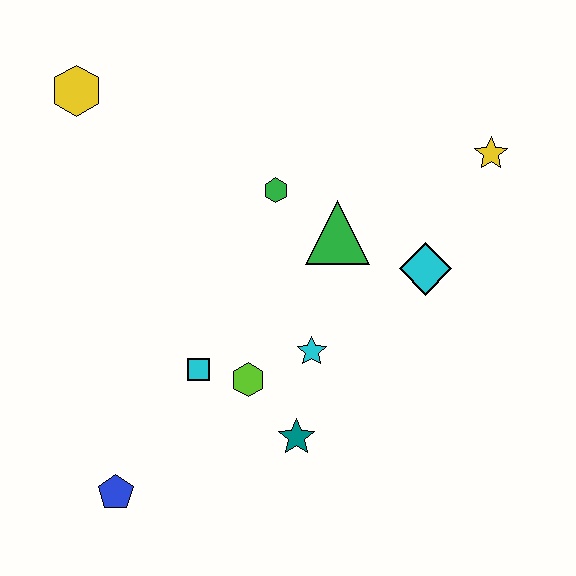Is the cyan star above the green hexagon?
No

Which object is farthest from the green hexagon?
The blue pentagon is farthest from the green hexagon.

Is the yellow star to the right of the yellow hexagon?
Yes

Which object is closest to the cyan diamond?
The green triangle is closest to the cyan diamond.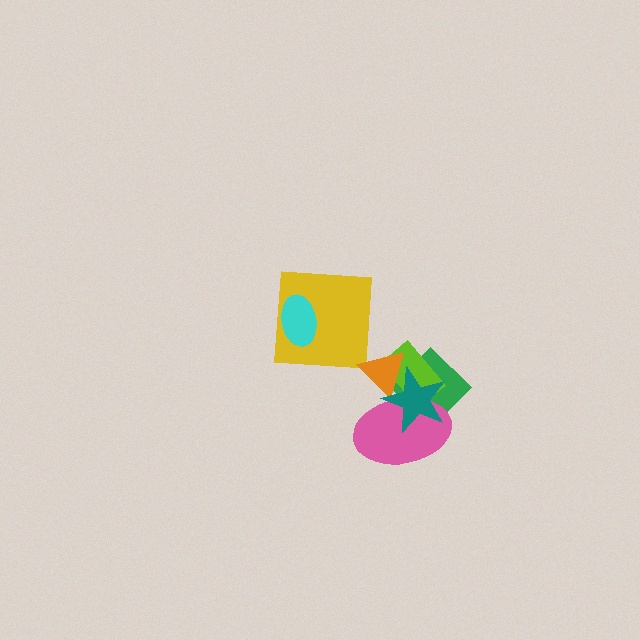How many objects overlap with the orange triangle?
4 objects overlap with the orange triangle.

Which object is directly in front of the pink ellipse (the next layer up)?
The orange triangle is directly in front of the pink ellipse.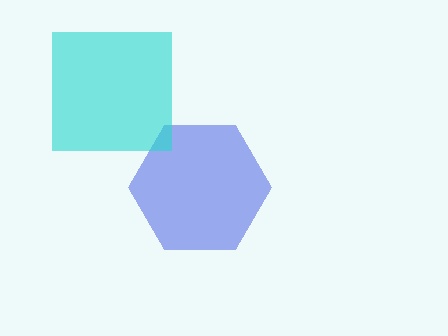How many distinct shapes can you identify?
There are 2 distinct shapes: a blue hexagon, a cyan square.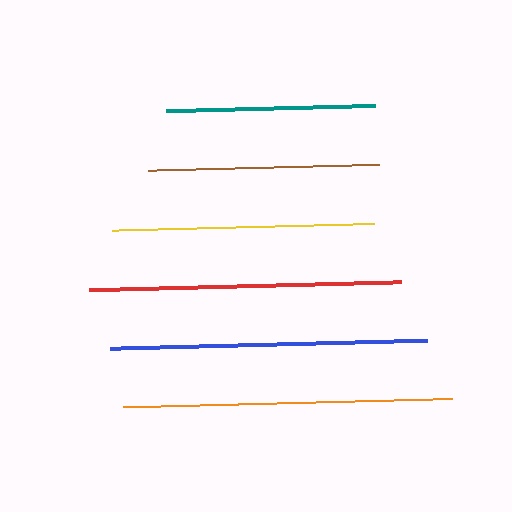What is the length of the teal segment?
The teal segment is approximately 210 pixels long.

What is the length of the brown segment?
The brown segment is approximately 231 pixels long.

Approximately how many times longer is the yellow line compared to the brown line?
The yellow line is approximately 1.1 times the length of the brown line.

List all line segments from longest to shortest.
From longest to shortest: orange, blue, red, yellow, brown, teal.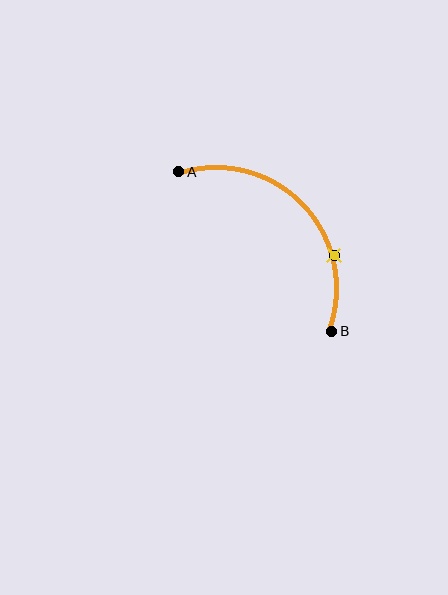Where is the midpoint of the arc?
The arc midpoint is the point on the curve farthest from the straight line joining A and B. It sits above and to the right of that line.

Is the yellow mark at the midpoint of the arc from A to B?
No. The yellow mark lies on the arc but is closer to endpoint B. The arc midpoint would be at the point on the curve equidistant along the arc from both A and B.